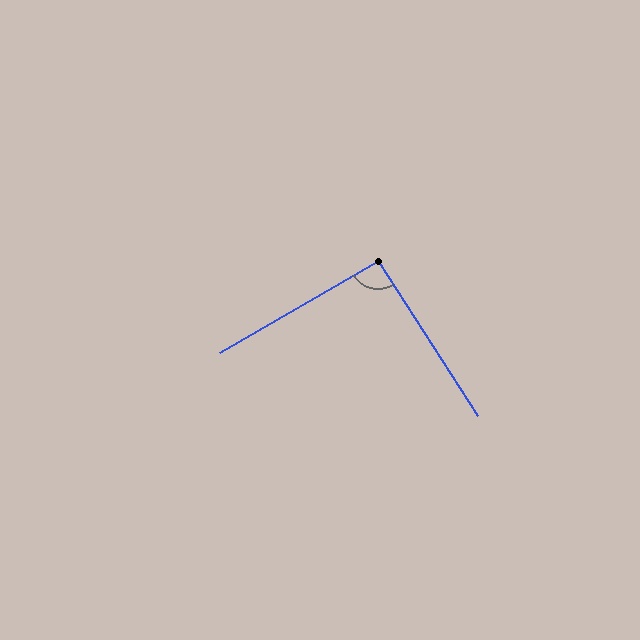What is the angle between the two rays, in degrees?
Approximately 93 degrees.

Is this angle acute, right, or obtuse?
It is approximately a right angle.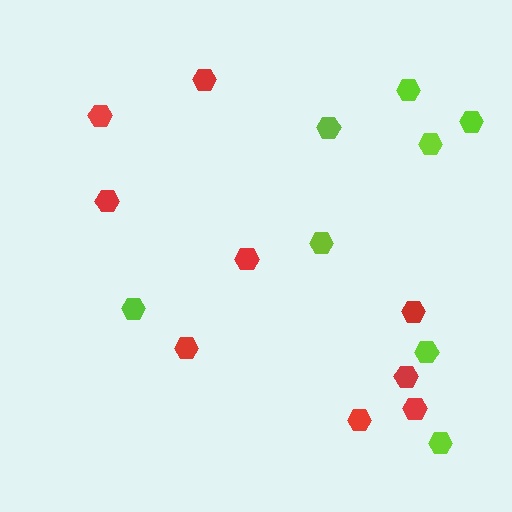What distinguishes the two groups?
There are 2 groups: one group of red hexagons (9) and one group of lime hexagons (8).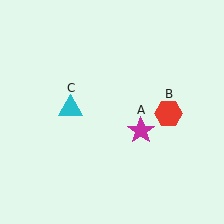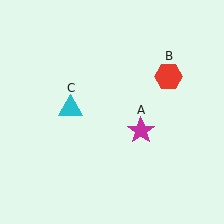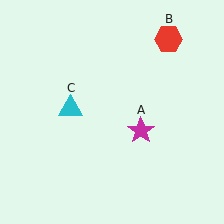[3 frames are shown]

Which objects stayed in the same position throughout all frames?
Magenta star (object A) and cyan triangle (object C) remained stationary.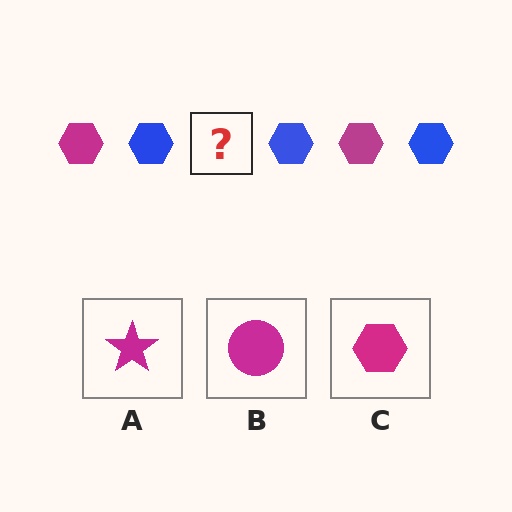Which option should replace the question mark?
Option C.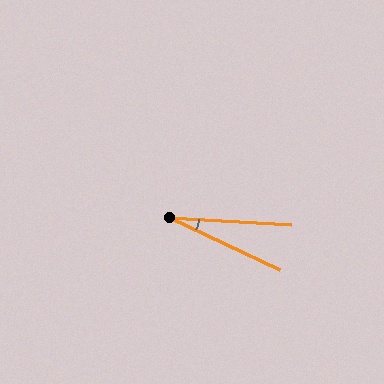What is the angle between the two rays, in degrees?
Approximately 22 degrees.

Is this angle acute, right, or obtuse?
It is acute.